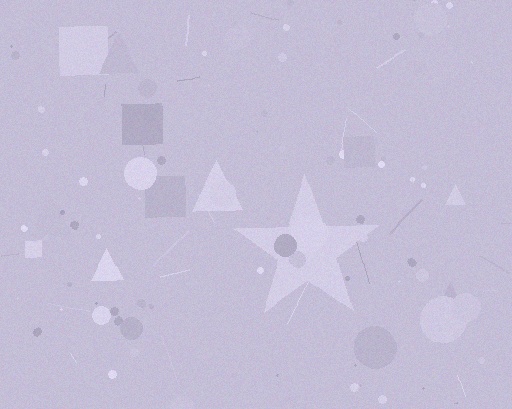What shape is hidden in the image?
A star is hidden in the image.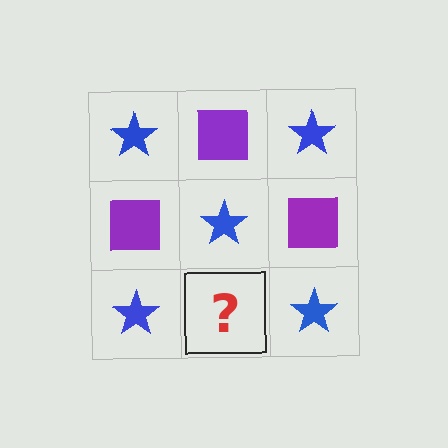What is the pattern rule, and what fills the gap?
The rule is that it alternates blue star and purple square in a checkerboard pattern. The gap should be filled with a purple square.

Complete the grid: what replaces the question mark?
The question mark should be replaced with a purple square.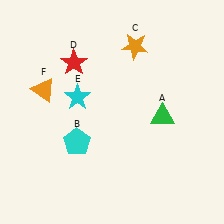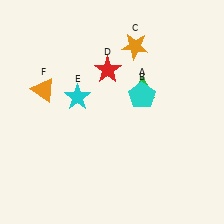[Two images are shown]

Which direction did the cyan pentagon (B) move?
The cyan pentagon (B) moved right.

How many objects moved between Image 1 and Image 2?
3 objects moved between the two images.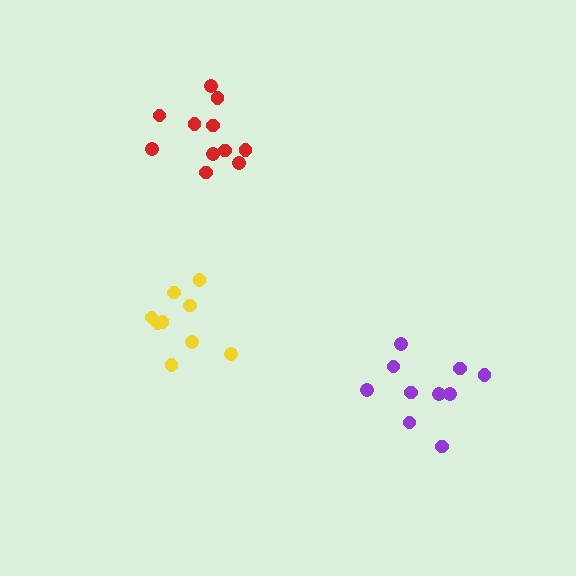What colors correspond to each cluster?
The clusters are colored: yellow, purple, red.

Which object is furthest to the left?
The yellow cluster is leftmost.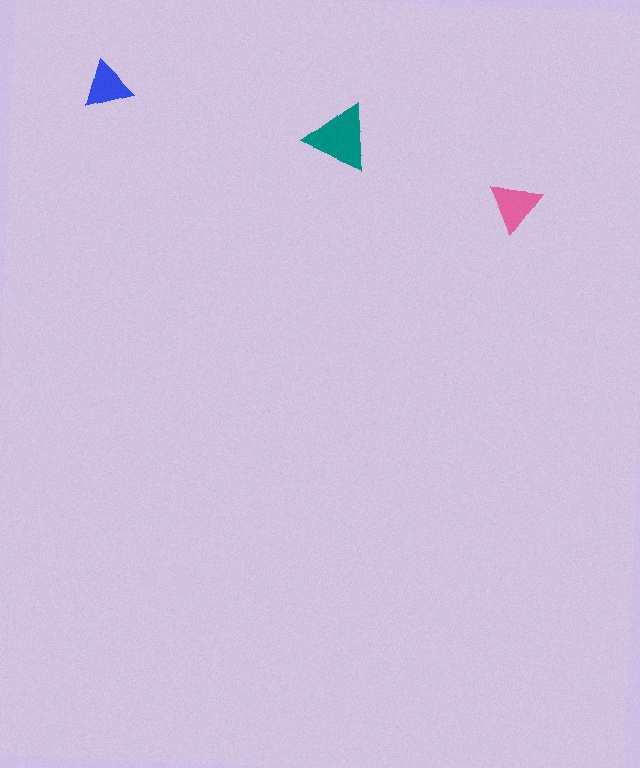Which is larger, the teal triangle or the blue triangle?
The teal one.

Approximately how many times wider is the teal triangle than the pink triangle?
About 1.5 times wider.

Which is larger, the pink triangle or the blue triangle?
The pink one.